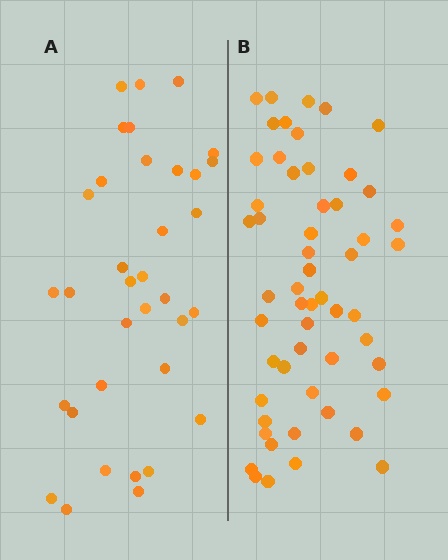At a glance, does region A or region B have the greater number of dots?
Region B (the right region) has more dots.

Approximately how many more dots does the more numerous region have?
Region B has approximately 20 more dots than region A.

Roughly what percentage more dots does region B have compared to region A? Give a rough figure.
About 55% more.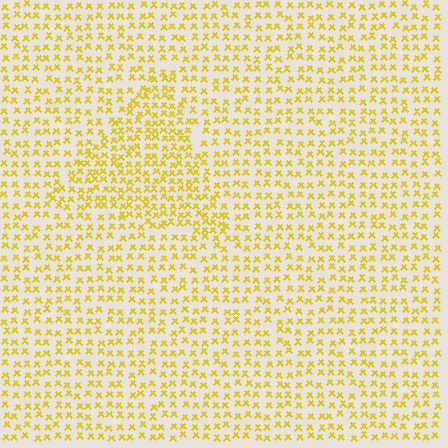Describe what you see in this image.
The image contains small yellow elements arranged at two different densities. A triangle-shaped region is visible where the elements are more densely packed than the surrounding area.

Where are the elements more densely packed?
The elements are more densely packed inside the triangle boundary.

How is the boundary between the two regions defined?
The boundary is defined by a change in element density (approximately 1.6x ratio). All elements are the same color, size, and shape.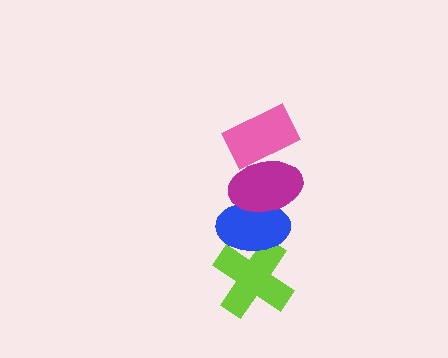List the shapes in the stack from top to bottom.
From top to bottom: the pink rectangle, the magenta ellipse, the blue ellipse, the lime cross.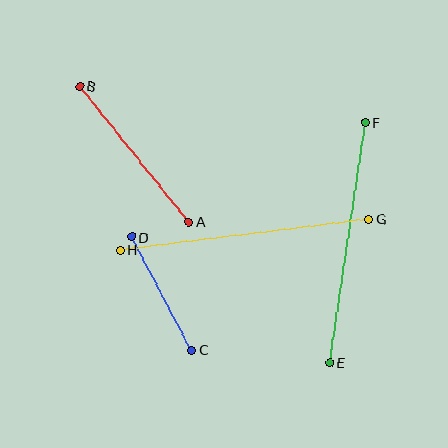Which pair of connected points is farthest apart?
Points G and H are farthest apart.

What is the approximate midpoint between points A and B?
The midpoint is at approximately (134, 154) pixels.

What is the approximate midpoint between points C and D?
The midpoint is at approximately (162, 294) pixels.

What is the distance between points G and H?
The distance is approximately 251 pixels.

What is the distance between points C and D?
The distance is approximately 128 pixels.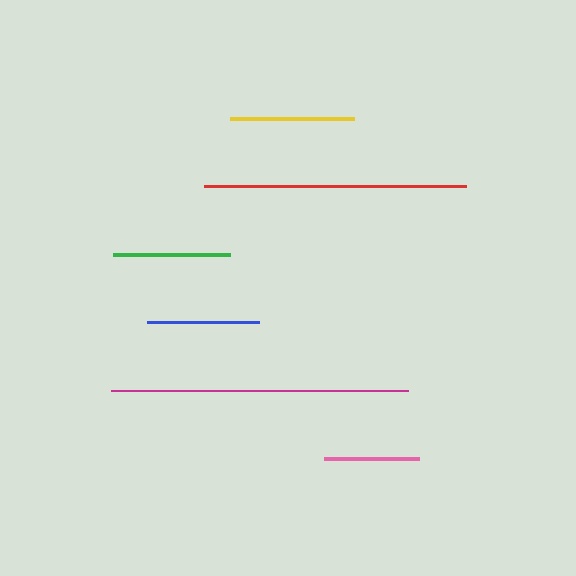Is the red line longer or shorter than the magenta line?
The magenta line is longer than the red line.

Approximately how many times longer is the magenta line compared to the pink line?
The magenta line is approximately 3.1 times the length of the pink line.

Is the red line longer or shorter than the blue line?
The red line is longer than the blue line.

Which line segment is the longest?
The magenta line is the longest at approximately 297 pixels.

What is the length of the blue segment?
The blue segment is approximately 113 pixels long.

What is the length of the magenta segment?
The magenta segment is approximately 297 pixels long.